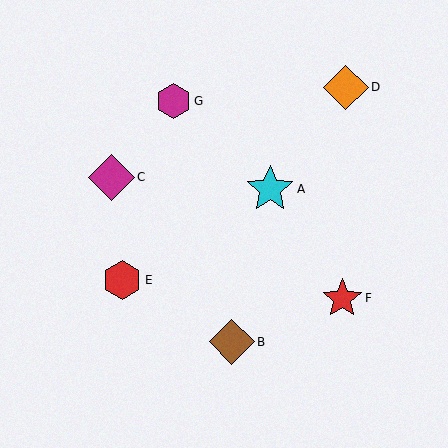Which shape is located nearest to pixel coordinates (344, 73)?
The orange diamond (labeled D) at (345, 87) is nearest to that location.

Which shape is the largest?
The cyan star (labeled A) is the largest.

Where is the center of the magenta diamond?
The center of the magenta diamond is at (111, 178).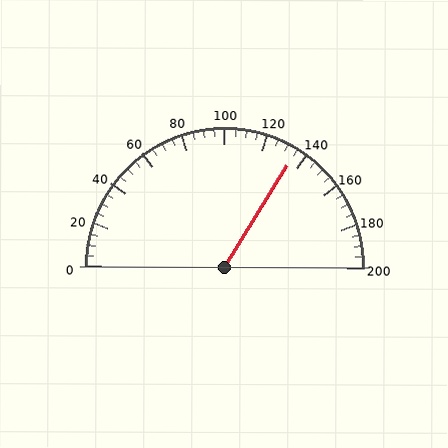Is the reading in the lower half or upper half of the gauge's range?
The reading is in the upper half of the range (0 to 200).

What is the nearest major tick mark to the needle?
The nearest major tick mark is 140.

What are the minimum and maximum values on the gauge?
The gauge ranges from 0 to 200.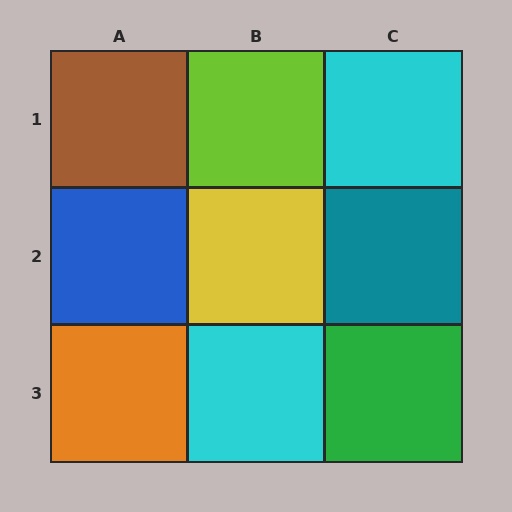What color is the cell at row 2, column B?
Yellow.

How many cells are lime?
1 cell is lime.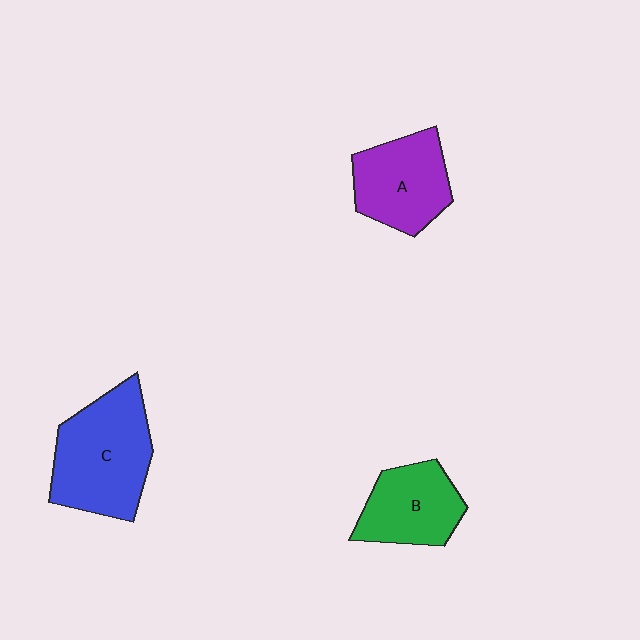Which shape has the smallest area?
Shape B (green).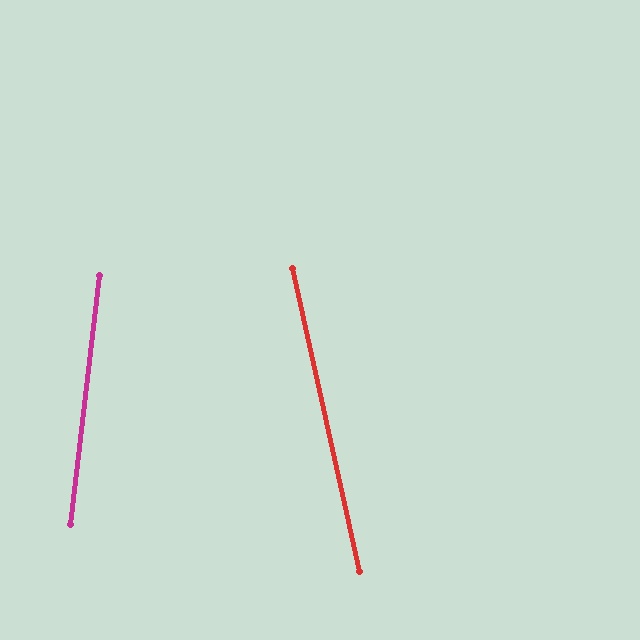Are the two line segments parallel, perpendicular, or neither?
Neither parallel nor perpendicular — they differ by about 19°.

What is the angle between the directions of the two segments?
Approximately 19 degrees.